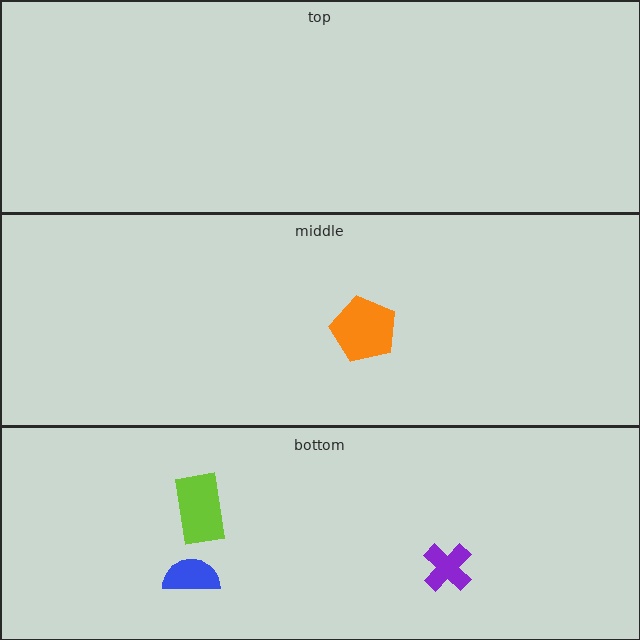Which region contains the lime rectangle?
The bottom region.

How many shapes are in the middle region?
1.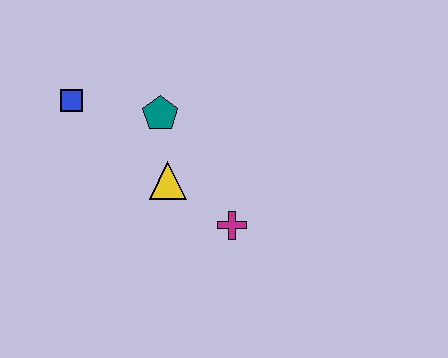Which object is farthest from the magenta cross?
The blue square is farthest from the magenta cross.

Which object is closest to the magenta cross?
The yellow triangle is closest to the magenta cross.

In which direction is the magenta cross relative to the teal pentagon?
The magenta cross is below the teal pentagon.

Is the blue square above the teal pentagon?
Yes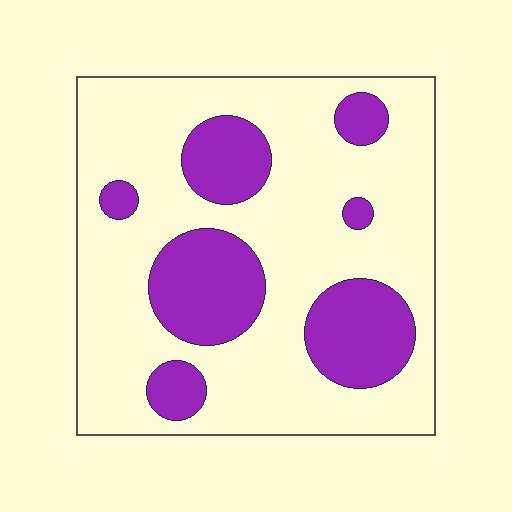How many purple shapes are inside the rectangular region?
7.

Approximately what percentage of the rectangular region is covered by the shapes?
Approximately 25%.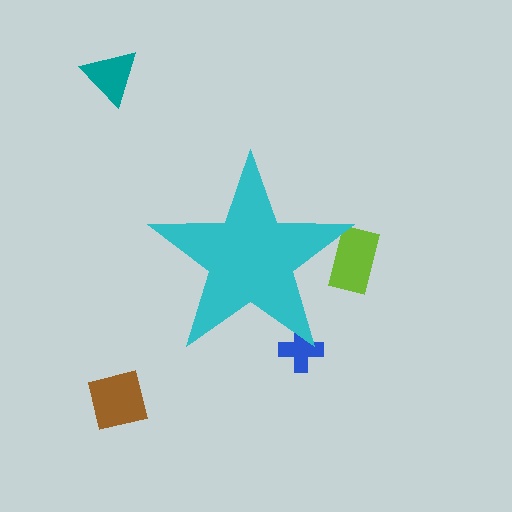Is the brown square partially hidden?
No, the brown square is fully visible.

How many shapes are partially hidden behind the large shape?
2 shapes are partially hidden.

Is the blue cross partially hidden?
Yes, the blue cross is partially hidden behind the cyan star.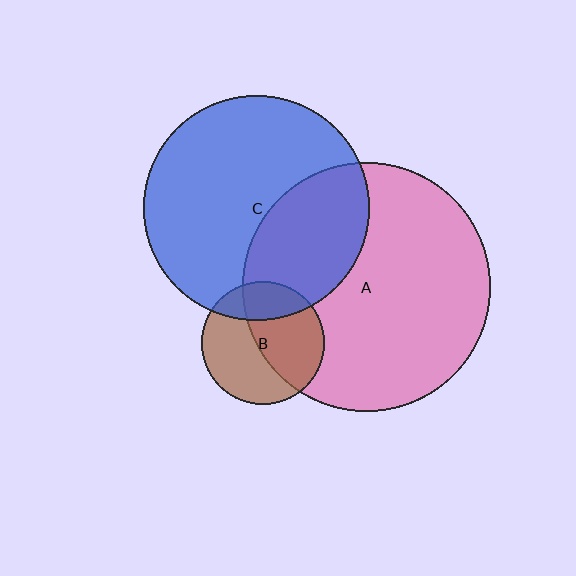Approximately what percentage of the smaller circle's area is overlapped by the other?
Approximately 50%.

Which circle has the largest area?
Circle A (pink).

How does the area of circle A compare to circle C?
Approximately 1.2 times.